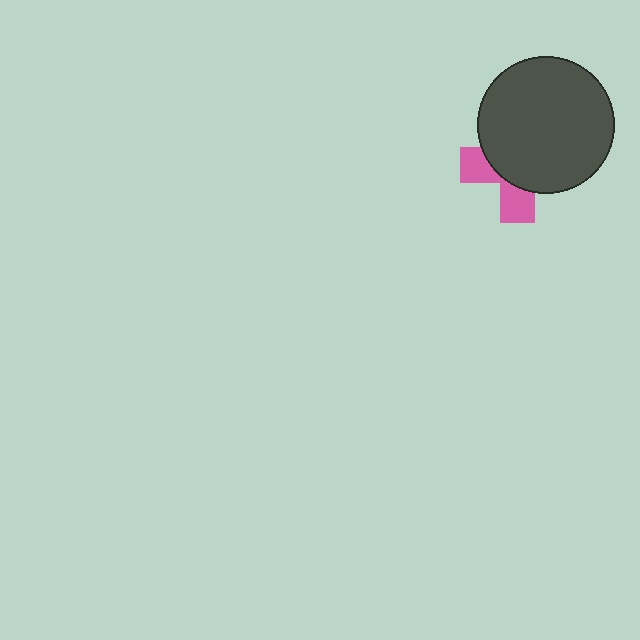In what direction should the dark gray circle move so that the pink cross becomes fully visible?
The dark gray circle should move toward the upper-right. That is the shortest direction to clear the overlap and leave the pink cross fully visible.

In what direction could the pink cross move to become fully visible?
The pink cross could move toward the lower-left. That would shift it out from behind the dark gray circle entirely.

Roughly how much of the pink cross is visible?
A small part of it is visible (roughly 35%).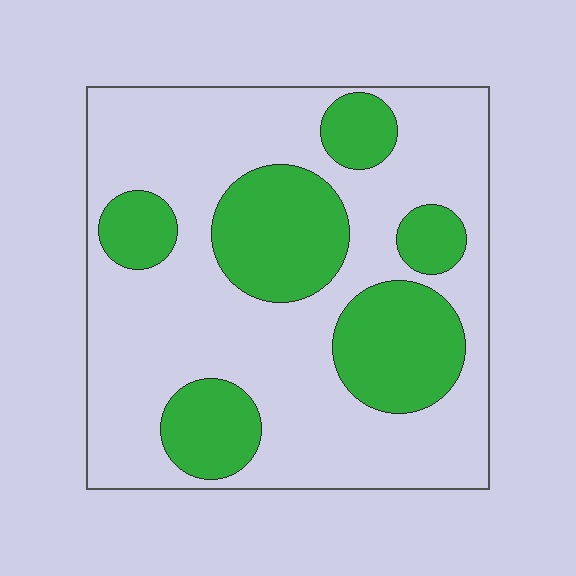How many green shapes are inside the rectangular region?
6.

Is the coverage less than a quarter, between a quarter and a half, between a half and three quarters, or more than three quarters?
Between a quarter and a half.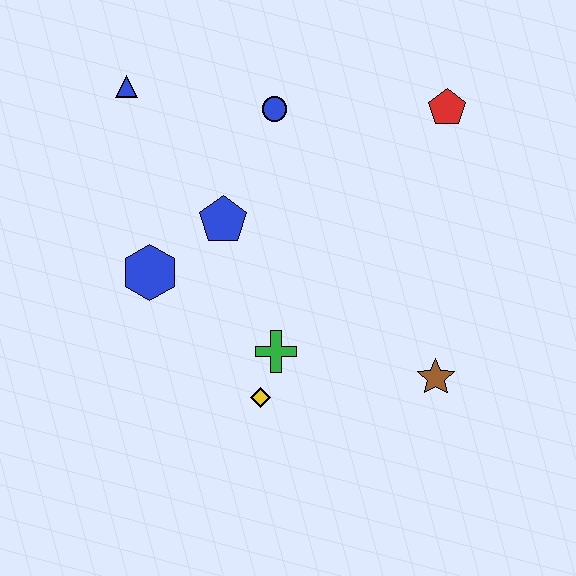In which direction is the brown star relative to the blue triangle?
The brown star is to the right of the blue triangle.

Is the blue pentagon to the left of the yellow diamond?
Yes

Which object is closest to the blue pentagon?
The blue hexagon is closest to the blue pentagon.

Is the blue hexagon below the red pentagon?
Yes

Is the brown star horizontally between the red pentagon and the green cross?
Yes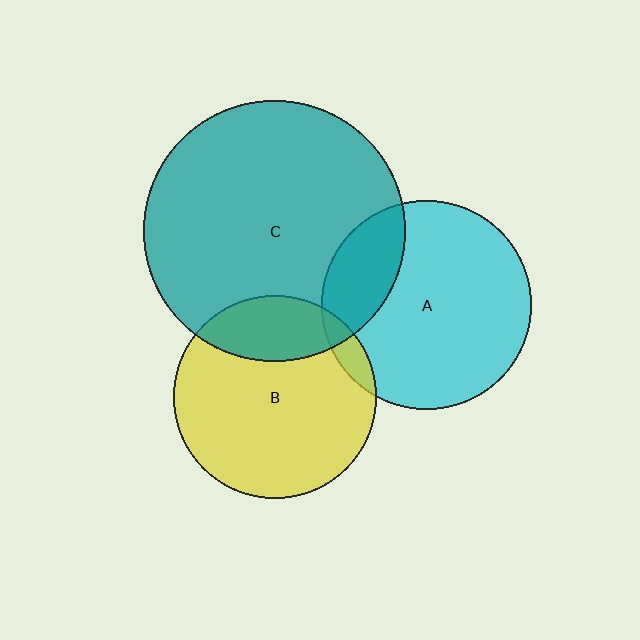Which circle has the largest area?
Circle C (teal).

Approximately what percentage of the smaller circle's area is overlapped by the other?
Approximately 25%.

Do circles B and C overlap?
Yes.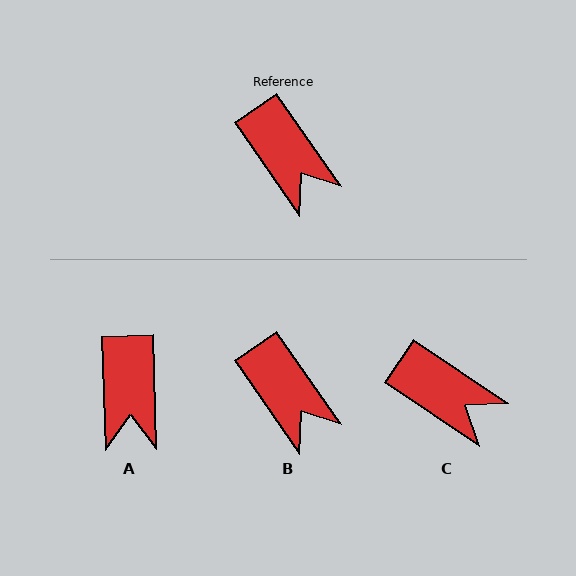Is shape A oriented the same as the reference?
No, it is off by about 33 degrees.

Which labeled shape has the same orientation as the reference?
B.